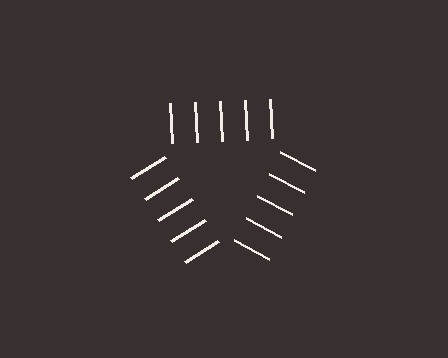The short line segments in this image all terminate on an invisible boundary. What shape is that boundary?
An illusory triangle — the line segments terminate on its edges but no continuous stroke is drawn.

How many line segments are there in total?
15 — 5 along each of the 3 edges.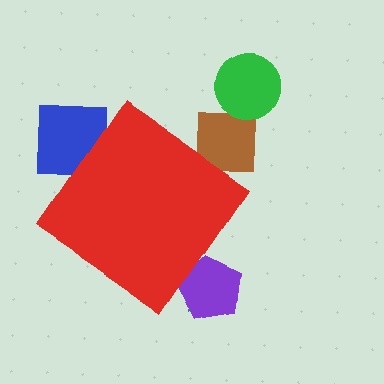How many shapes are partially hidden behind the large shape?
4 shapes are partially hidden.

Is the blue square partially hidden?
Yes, the blue square is partially hidden behind the red diamond.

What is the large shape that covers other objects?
A red diamond.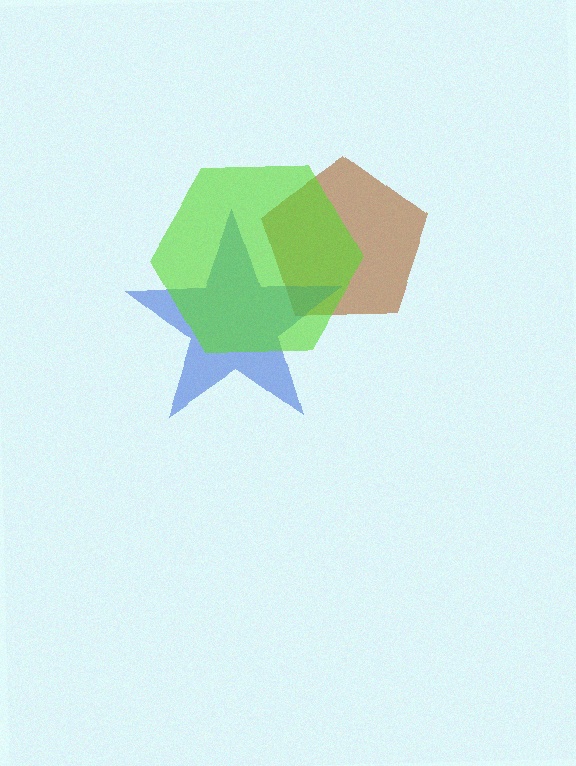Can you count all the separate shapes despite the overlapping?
Yes, there are 3 separate shapes.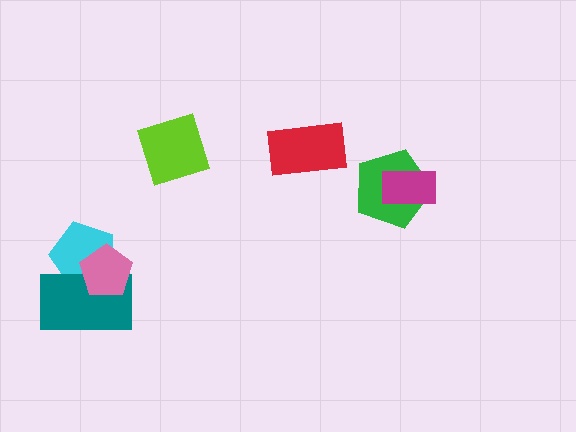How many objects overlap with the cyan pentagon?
2 objects overlap with the cyan pentagon.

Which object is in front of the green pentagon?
The magenta rectangle is in front of the green pentagon.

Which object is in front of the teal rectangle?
The pink pentagon is in front of the teal rectangle.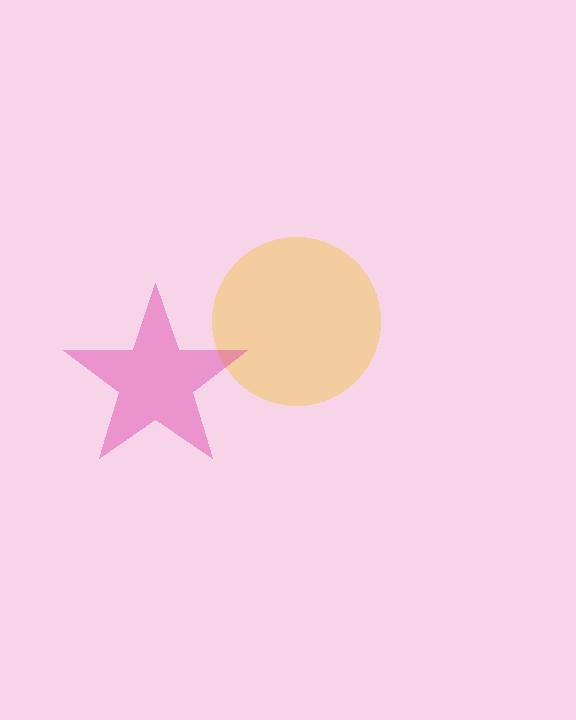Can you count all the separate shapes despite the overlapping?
Yes, there are 2 separate shapes.